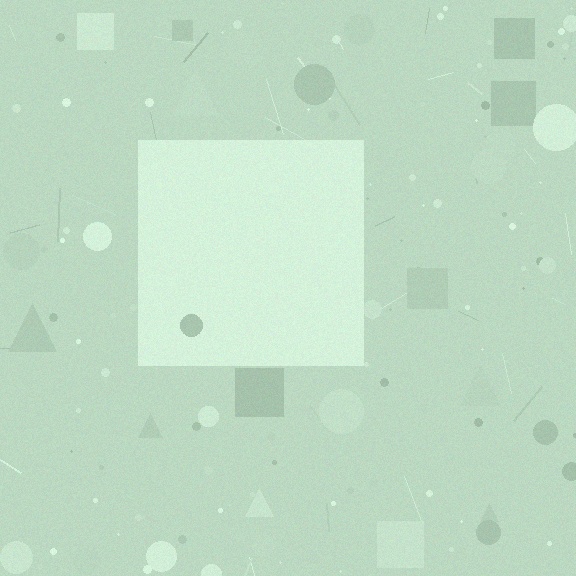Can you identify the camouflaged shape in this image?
The camouflaged shape is a square.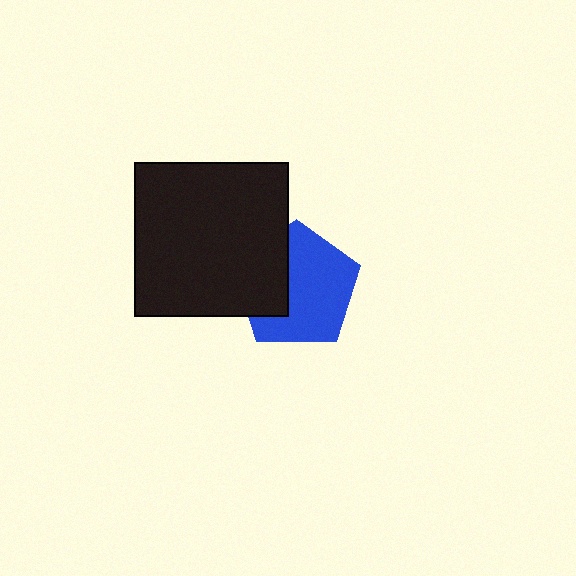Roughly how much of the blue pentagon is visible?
Most of it is visible (roughly 66%).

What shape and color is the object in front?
The object in front is a black square.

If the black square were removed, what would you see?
You would see the complete blue pentagon.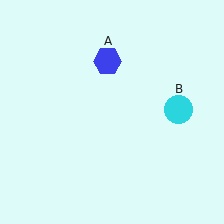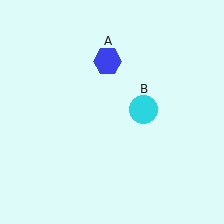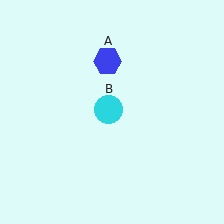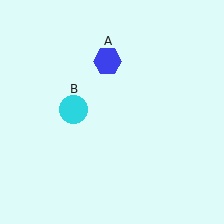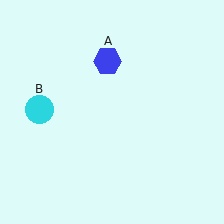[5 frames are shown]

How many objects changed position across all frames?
1 object changed position: cyan circle (object B).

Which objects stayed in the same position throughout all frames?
Blue hexagon (object A) remained stationary.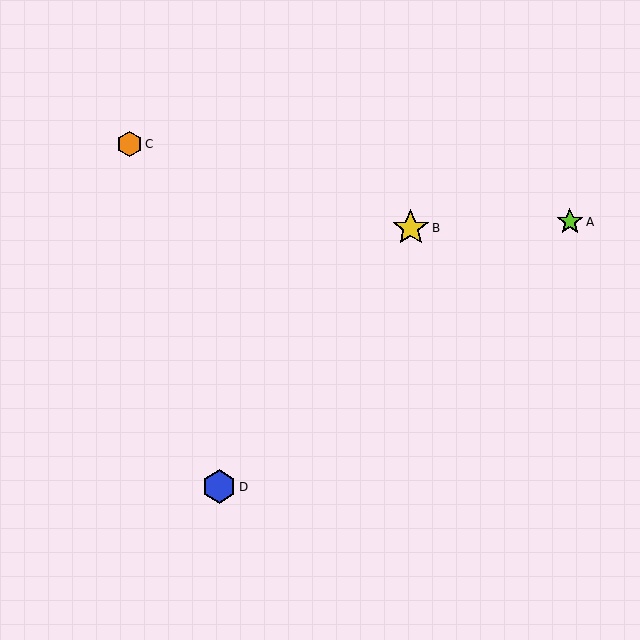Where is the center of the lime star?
The center of the lime star is at (570, 222).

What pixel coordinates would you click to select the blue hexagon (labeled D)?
Click at (219, 487) to select the blue hexagon D.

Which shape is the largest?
The yellow star (labeled B) is the largest.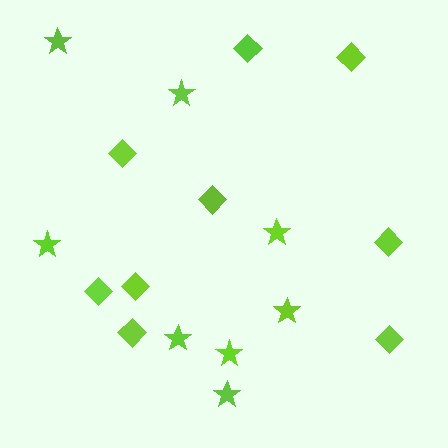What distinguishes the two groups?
There are 2 groups: one group of diamonds (9) and one group of stars (8).